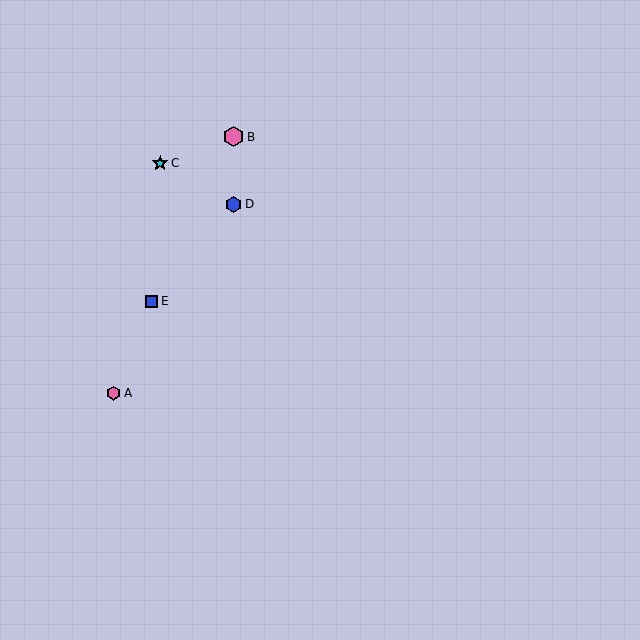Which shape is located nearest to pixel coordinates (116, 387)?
The pink hexagon (labeled A) at (114, 393) is nearest to that location.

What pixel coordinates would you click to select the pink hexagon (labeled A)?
Click at (114, 393) to select the pink hexagon A.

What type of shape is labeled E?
Shape E is a blue square.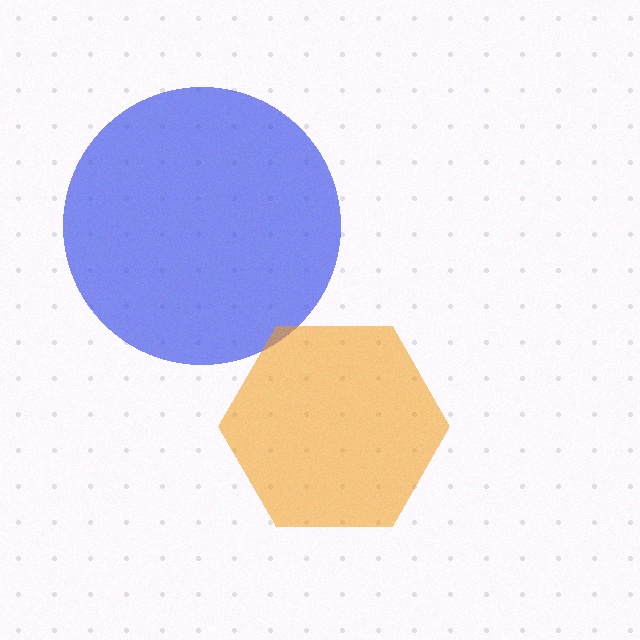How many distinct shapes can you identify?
There are 2 distinct shapes: a blue circle, an orange hexagon.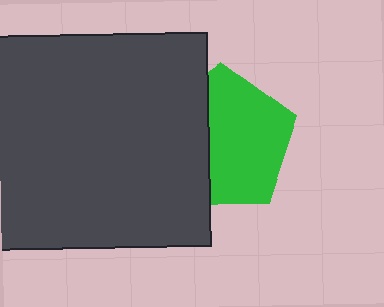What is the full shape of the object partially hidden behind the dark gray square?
The partially hidden object is a green pentagon.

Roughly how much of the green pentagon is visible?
About half of it is visible (roughly 62%).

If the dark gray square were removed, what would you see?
You would see the complete green pentagon.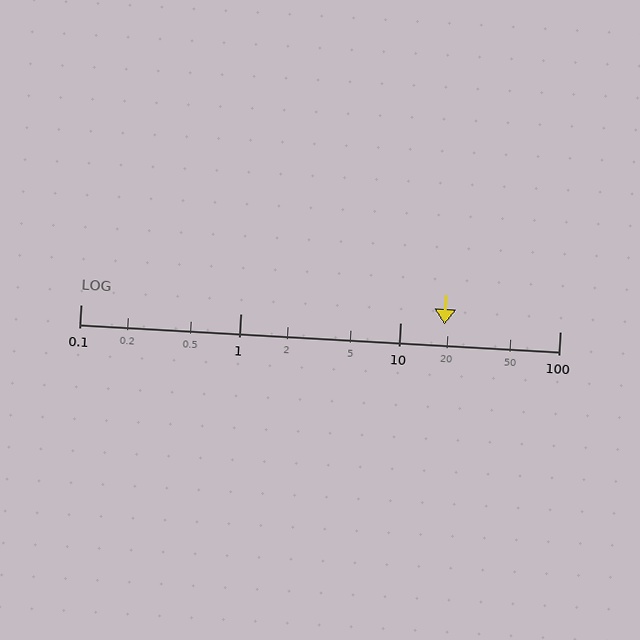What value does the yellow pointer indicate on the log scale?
The pointer indicates approximately 19.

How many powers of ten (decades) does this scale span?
The scale spans 3 decades, from 0.1 to 100.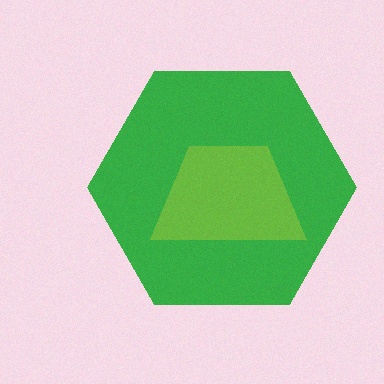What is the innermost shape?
The lime trapezoid.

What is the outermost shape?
The green hexagon.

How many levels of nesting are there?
2.